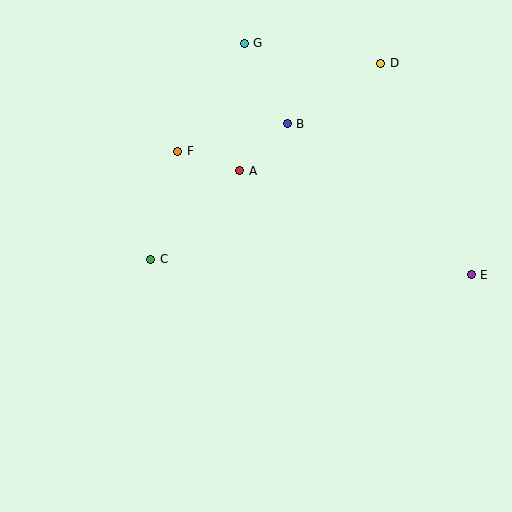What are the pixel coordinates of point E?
Point E is at (471, 275).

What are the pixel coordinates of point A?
Point A is at (240, 171).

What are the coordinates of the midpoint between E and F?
The midpoint between E and F is at (324, 213).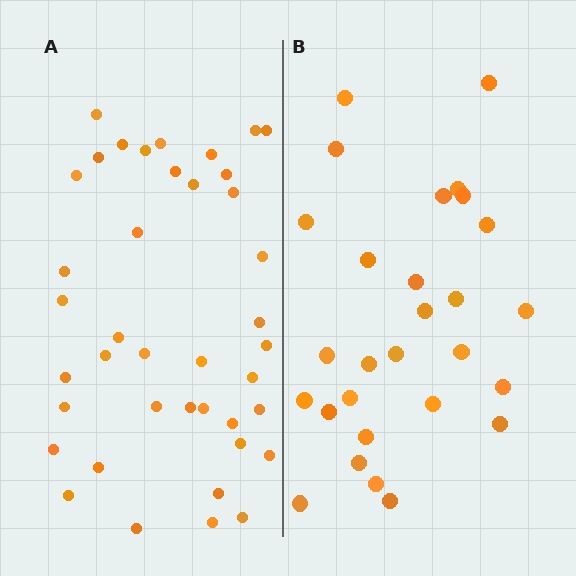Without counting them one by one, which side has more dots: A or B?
Region A (the left region) has more dots.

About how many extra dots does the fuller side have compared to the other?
Region A has roughly 12 or so more dots than region B.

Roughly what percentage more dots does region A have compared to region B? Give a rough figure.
About 45% more.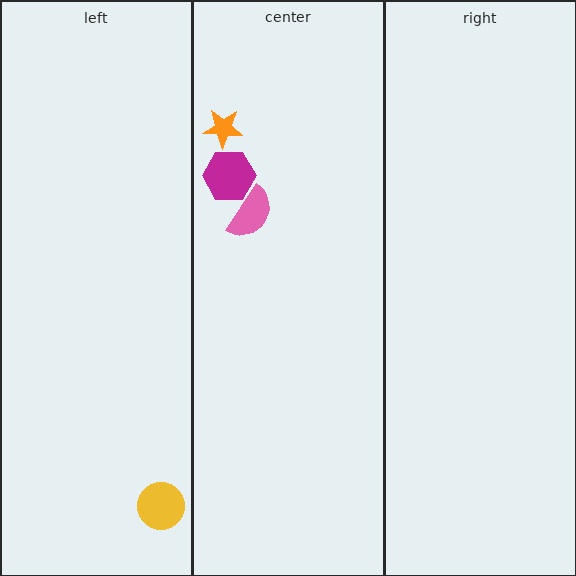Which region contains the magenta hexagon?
The center region.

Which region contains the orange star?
The center region.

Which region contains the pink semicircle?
The center region.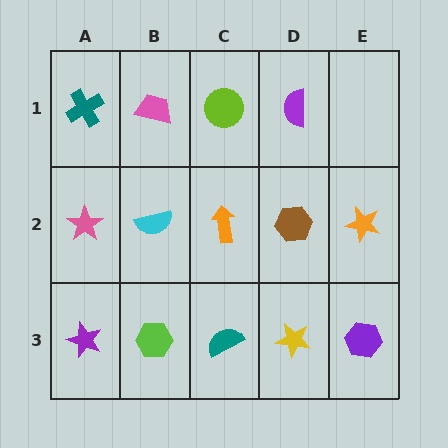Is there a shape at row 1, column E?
No, that cell is empty.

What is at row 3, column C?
A teal semicircle.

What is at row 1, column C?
A lime circle.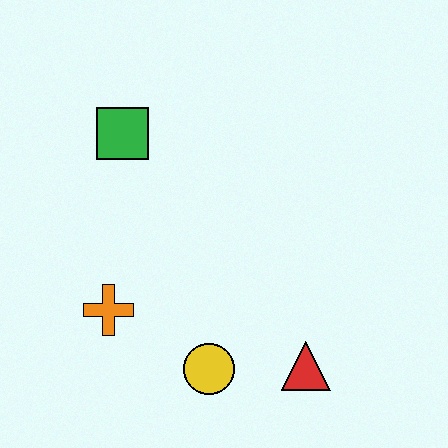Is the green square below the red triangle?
No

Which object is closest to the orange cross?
The yellow circle is closest to the orange cross.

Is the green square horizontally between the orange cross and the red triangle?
Yes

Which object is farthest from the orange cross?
The red triangle is farthest from the orange cross.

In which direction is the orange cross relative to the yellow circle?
The orange cross is to the left of the yellow circle.